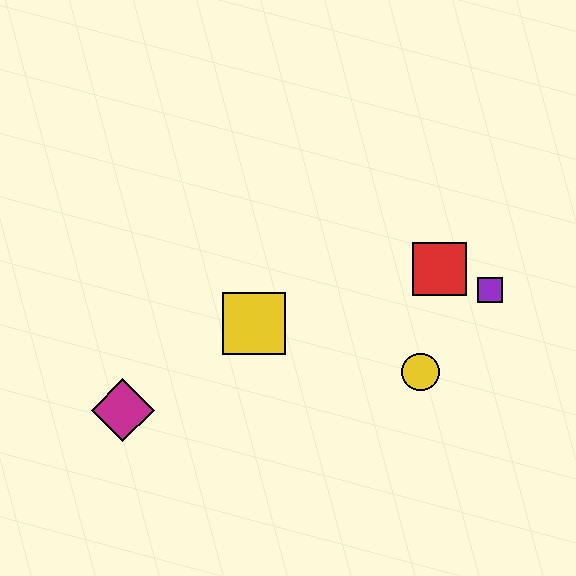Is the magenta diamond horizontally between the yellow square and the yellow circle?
No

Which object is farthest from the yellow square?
The purple square is farthest from the yellow square.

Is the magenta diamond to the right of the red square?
No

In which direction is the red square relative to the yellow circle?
The red square is above the yellow circle.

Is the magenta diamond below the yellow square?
Yes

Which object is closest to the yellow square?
The magenta diamond is closest to the yellow square.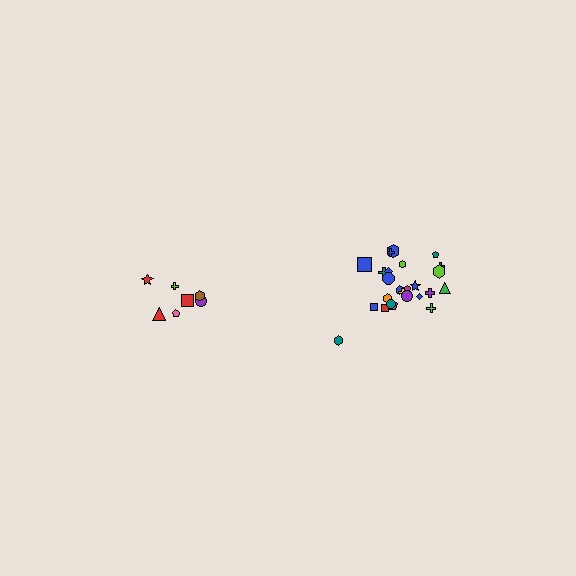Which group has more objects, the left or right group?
The right group.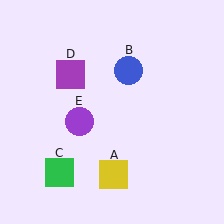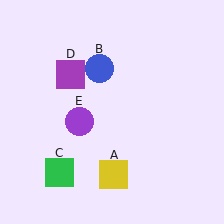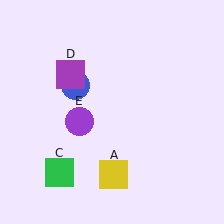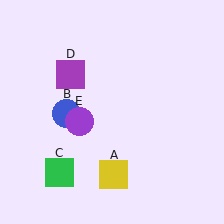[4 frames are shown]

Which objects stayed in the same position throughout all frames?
Yellow square (object A) and green square (object C) and purple square (object D) and purple circle (object E) remained stationary.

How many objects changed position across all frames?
1 object changed position: blue circle (object B).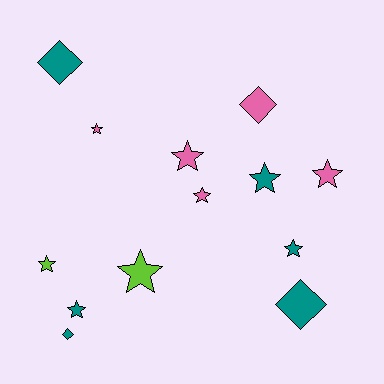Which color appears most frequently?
Teal, with 6 objects.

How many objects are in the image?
There are 13 objects.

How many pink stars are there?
There are 4 pink stars.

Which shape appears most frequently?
Star, with 9 objects.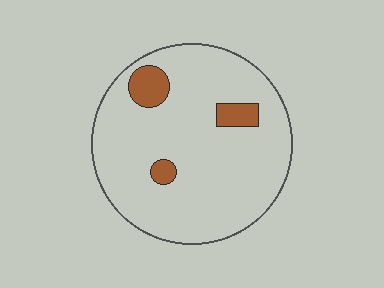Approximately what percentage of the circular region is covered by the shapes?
Approximately 10%.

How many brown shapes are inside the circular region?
3.